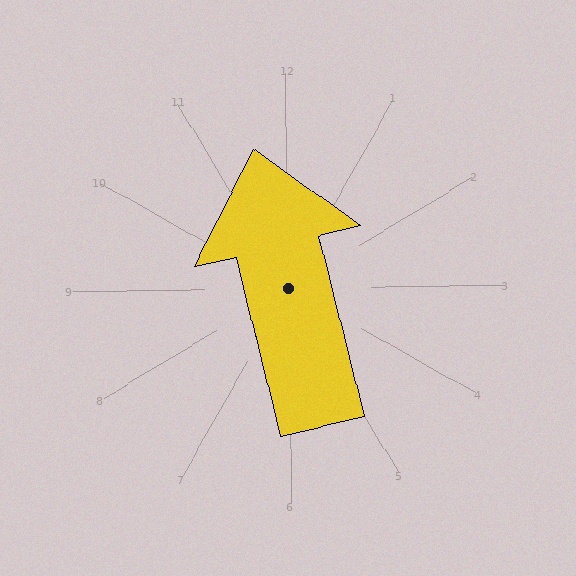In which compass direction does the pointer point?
North.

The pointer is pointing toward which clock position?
Roughly 12 o'clock.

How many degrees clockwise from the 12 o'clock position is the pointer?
Approximately 347 degrees.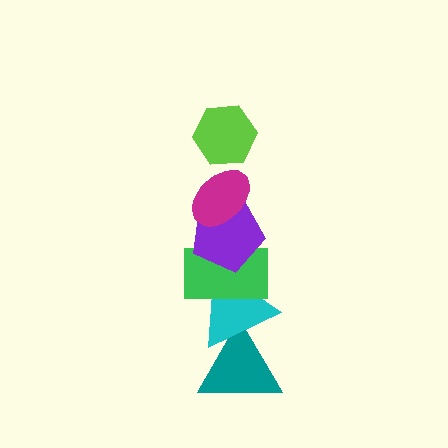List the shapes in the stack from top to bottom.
From top to bottom: the lime hexagon, the magenta ellipse, the purple pentagon, the green rectangle, the cyan triangle, the teal triangle.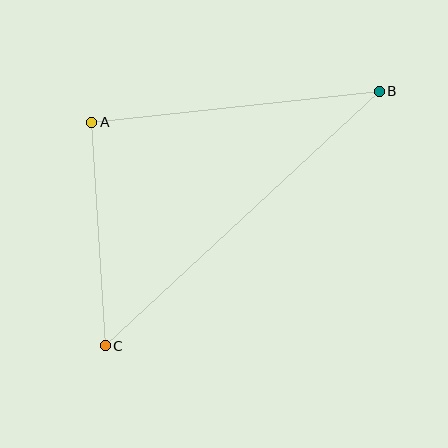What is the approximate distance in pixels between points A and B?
The distance between A and B is approximately 289 pixels.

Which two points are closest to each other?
Points A and C are closest to each other.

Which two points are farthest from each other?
Points B and C are farthest from each other.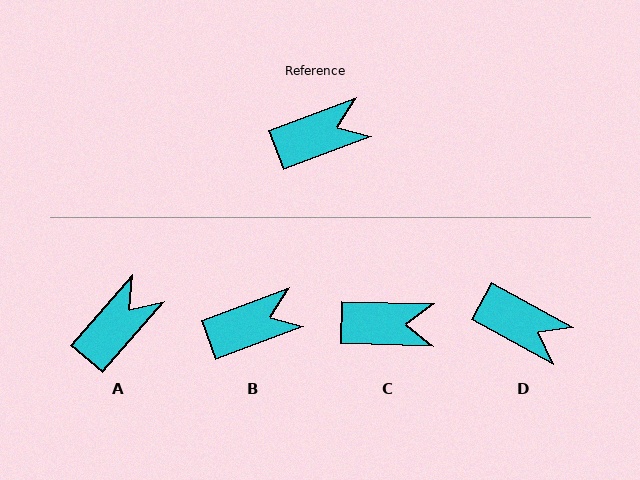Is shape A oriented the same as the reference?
No, it is off by about 29 degrees.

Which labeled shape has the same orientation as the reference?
B.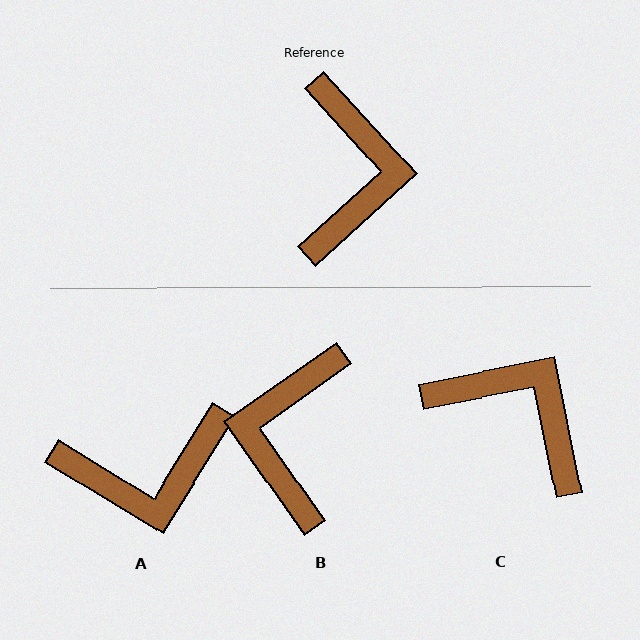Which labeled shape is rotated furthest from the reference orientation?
B, about 173 degrees away.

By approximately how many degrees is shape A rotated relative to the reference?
Approximately 74 degrees clockwise.